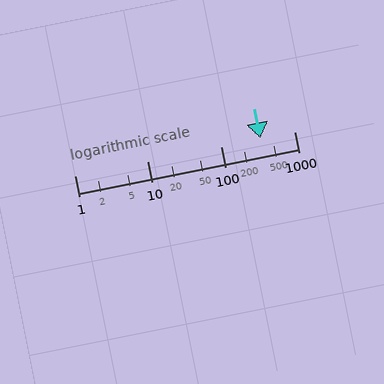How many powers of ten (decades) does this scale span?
The scale spans 3 decades, from 1 to 1000.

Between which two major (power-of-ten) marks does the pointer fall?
The pointer is between 100 and 1000.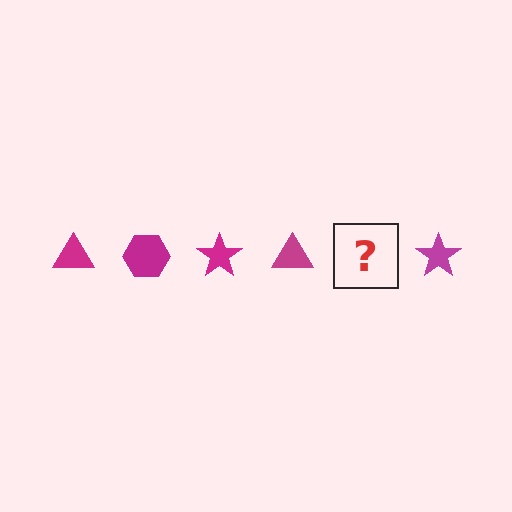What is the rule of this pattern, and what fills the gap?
The rule is that the pattern cycles through triangle, hexagon, star shapes in magenta. The gap should be filled with a magenta hexagon.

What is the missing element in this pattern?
The missing element is a magenta hexagon.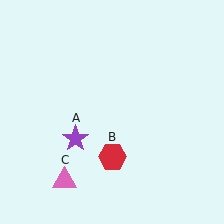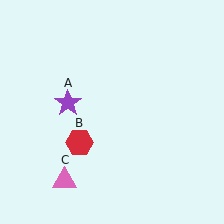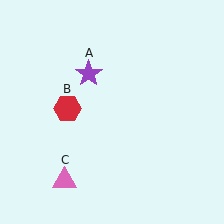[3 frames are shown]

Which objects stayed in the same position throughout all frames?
Pink triangle (object C) remained stationary.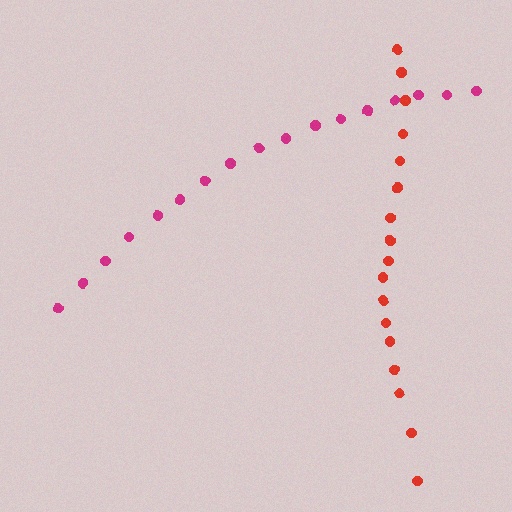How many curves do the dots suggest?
There are 2 distinct paths.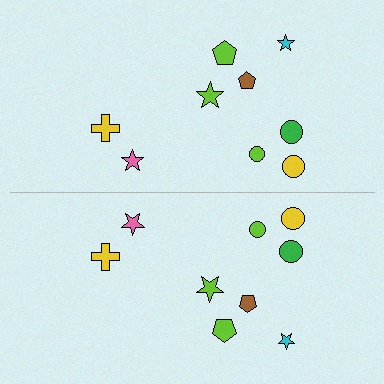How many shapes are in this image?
There are 18 shapes in this image.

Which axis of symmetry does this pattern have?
The pattern has a horizontal axis of symmetry running through the center of the image.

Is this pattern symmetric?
Yes, this pattern has bilateral (reflection) symmetry.